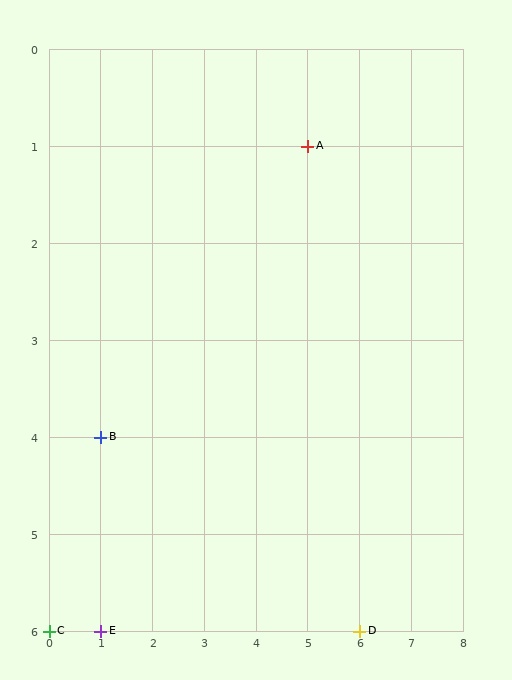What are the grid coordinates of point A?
Point A is at grid coordinates (5, 1).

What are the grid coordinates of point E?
Point E is at grid coordinates (1, 6).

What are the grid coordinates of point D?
Point D is at grid coordinates (6, 6).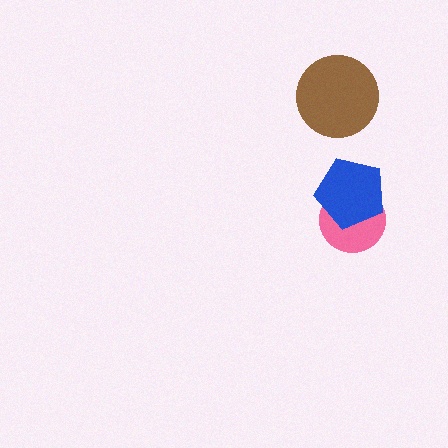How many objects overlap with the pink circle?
1 object overlaps with the pink circle.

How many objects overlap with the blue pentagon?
1 object overlaps with the blue pentagon.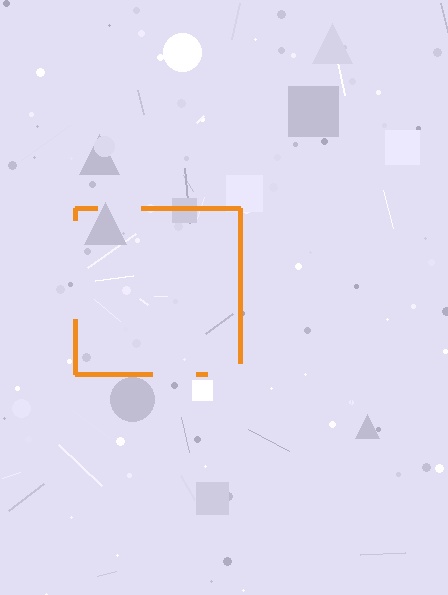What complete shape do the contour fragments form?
The contour fragments form a square.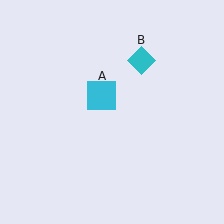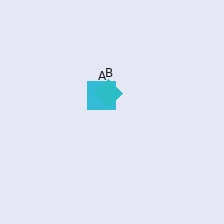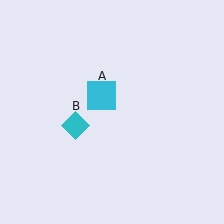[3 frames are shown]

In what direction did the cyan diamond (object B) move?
The cyan diamond (object B) moved down and to the left.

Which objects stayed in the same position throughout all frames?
Cyan square (object A) remained stationary.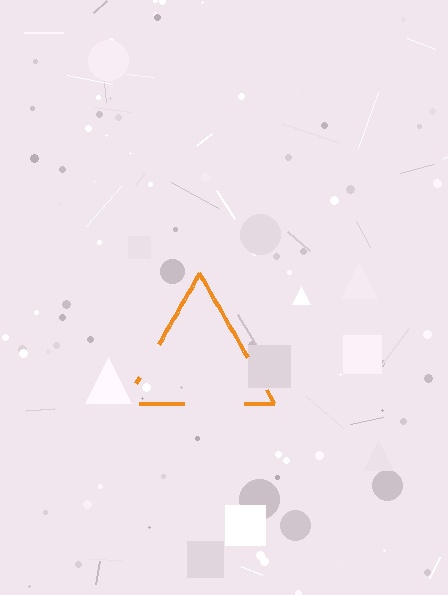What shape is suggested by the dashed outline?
The dashed outline suggests a triangle.